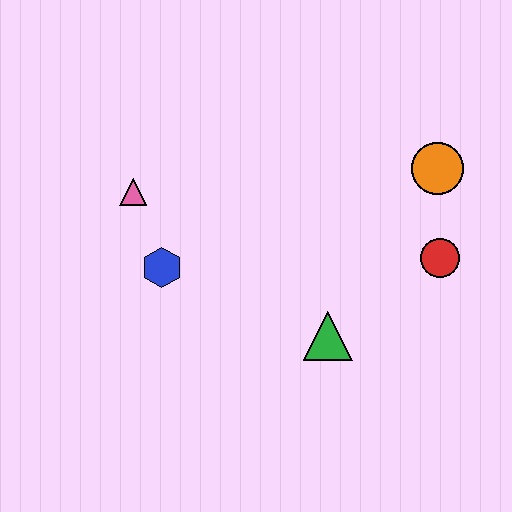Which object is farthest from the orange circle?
The pink triangle is farthest from the orange circle.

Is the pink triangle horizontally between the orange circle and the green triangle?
No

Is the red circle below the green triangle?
No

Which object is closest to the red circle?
The orange circle is closest to the red circle.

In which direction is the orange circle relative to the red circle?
The orange circle is above the red circle.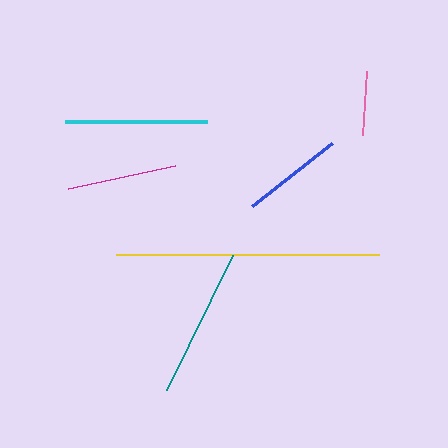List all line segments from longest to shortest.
From longest to shortest: yellow, teal, cyan, magenta, blue, pink.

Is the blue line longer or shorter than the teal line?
The teal line is longer than the blue line.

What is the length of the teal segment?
The teal segment is approximately 150 pixels long.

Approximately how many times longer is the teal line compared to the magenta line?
The teal line is approximately 1.4 times the length of the magenta line.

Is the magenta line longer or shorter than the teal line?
The teal line is longer than the magenta line.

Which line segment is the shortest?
The pink line is the shortest at approximately 64 pixels.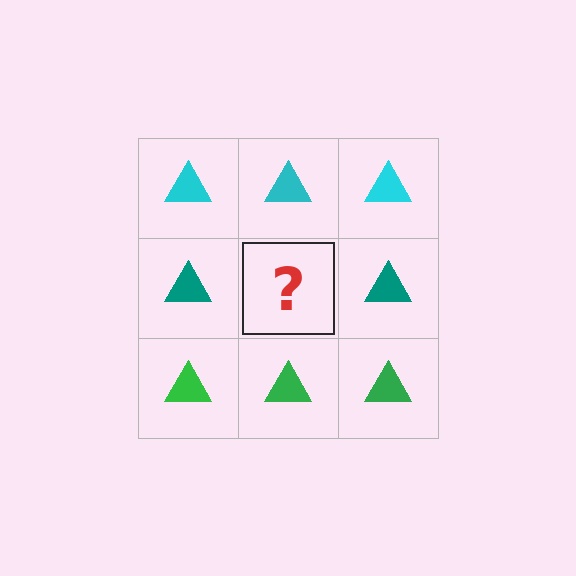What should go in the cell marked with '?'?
The missing cell should contain a teal triangle.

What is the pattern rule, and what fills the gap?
The rule is that each row has a consistent color. The gap should be filled with a teal triangle.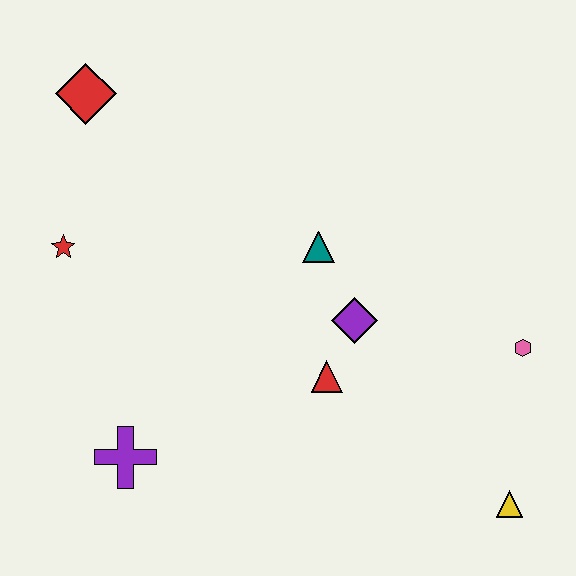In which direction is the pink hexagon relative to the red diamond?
The pink hexagon is to the right of the red diamond.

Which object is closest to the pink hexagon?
The yellow triangle is closest to the pink hexagon.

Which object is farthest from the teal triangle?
The yellow triangle is farthest from the teal triangle.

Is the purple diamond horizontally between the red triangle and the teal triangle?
No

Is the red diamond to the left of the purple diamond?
Yes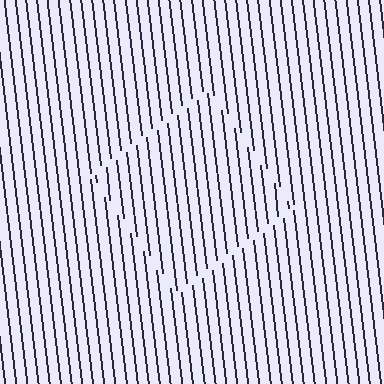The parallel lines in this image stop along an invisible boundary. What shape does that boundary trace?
An illusory square. The interior of the shape contains the same grating, shifted by half a period — the contour is defined by the phase discontinuity where line-ends from the inner and outer gratings abut.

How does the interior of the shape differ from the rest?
The interior of the shape contains the same grating, shifted by half a period — the contour is defined by the phase discontinuity where line-ends from the inner and outer gratings abut.